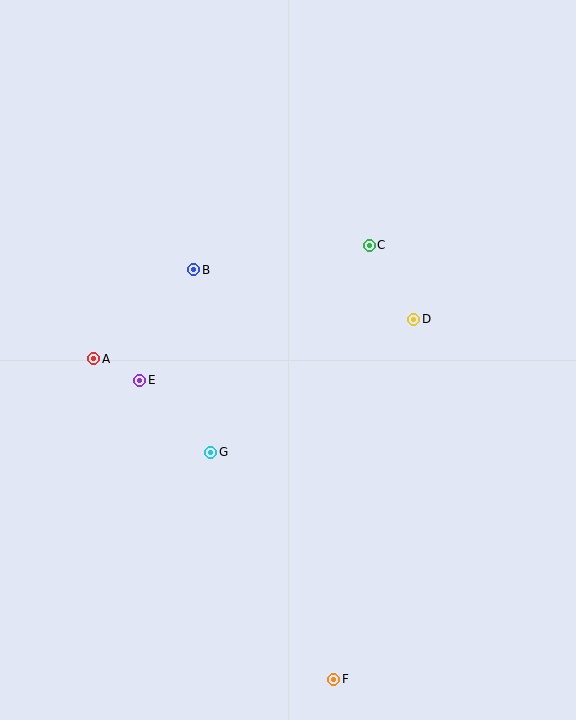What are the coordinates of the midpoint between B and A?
The midpoint between B and A is at (144, 314).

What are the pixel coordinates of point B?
Point B is at (194, 270).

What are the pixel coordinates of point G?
Point G is at (211, 452).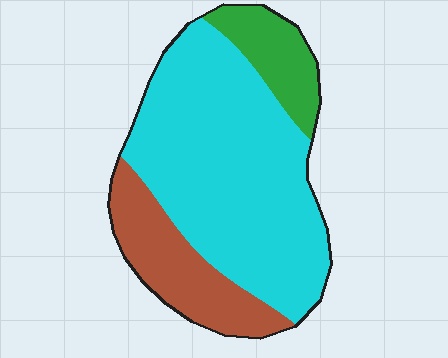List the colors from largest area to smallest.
From largest to smallest: cyan, brown, green.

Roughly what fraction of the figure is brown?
Brown covers roughly 20% of the figure.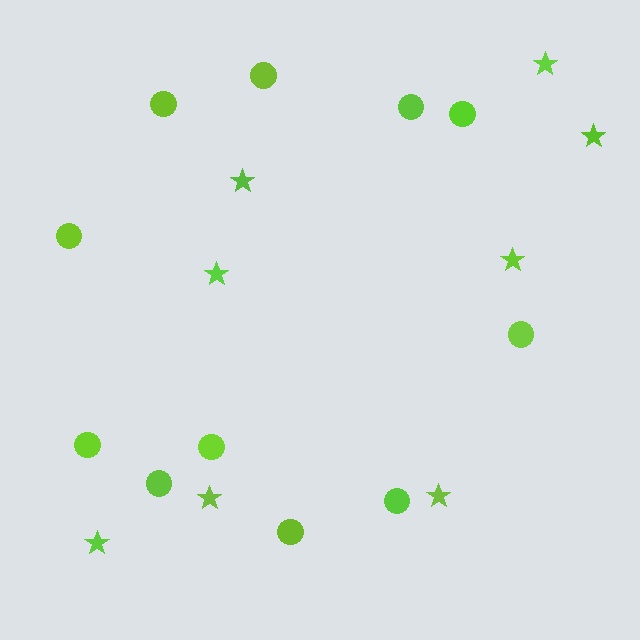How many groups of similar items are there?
There are 2 groups: one group of circles (11) and one group of stars (8).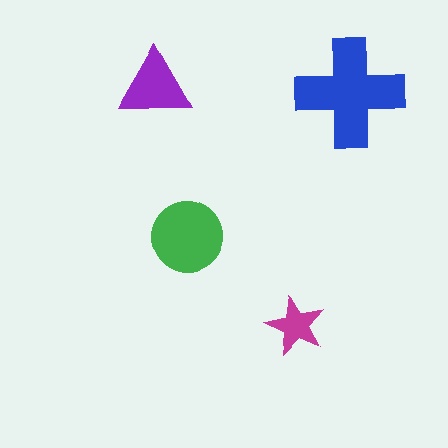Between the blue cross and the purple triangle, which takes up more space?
The blue cross.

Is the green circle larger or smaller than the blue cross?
Smaller.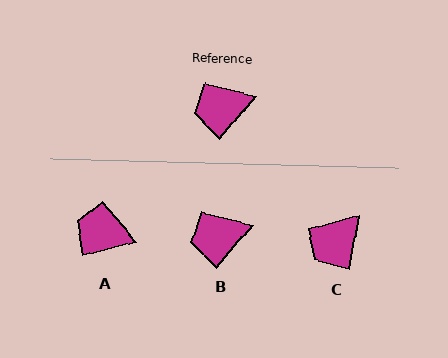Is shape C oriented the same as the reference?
No, it is off by about 30 degrees.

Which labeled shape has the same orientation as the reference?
B.